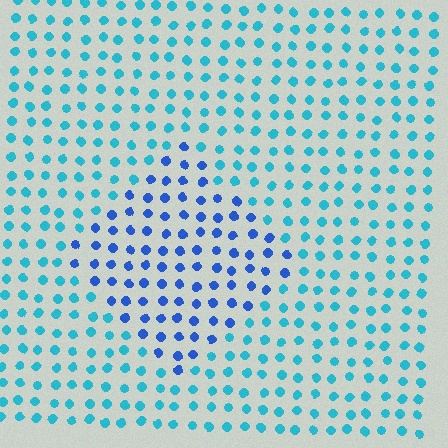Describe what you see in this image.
The image is filled with small cyan elements in a uniform arrangement. A diamond-shaped region is visible where the elements are tinted to a slightly different hue, forming a subtle color boundary.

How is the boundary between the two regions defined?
The boundary is defined purely by a slight shift in hue (about 35 degrees). Spacing, size, and orientation are identical on both sides.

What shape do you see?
I see a diamond.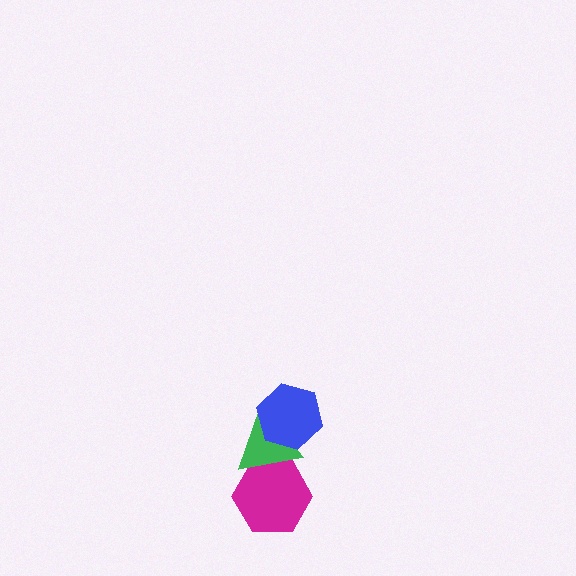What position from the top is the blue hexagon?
The blue hexagon is 1st from the top.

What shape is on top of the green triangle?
The blue hexagon is on top of the green triangle.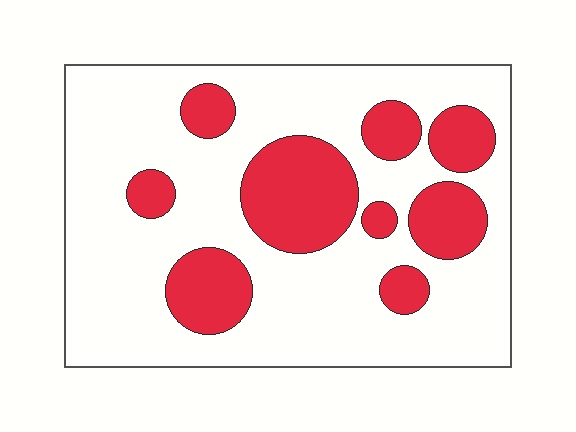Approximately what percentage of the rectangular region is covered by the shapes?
Approximately 25%.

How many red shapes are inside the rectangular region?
9.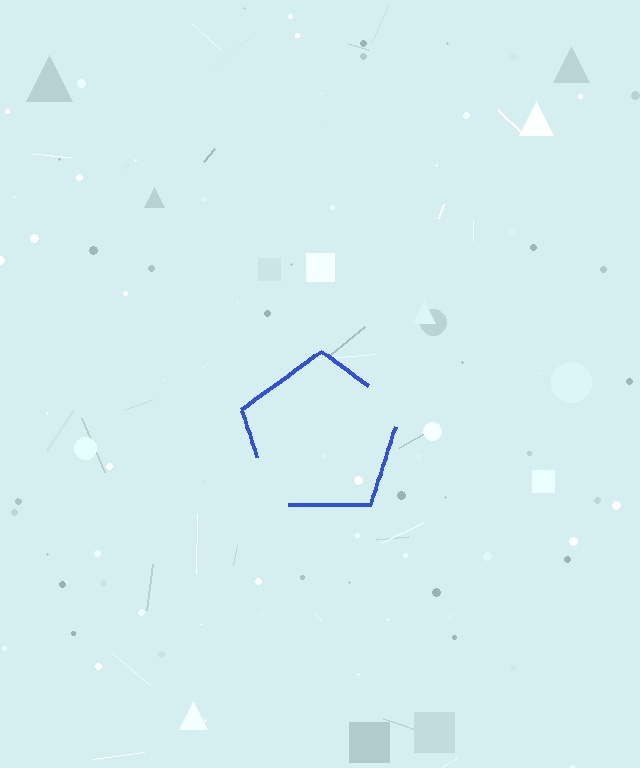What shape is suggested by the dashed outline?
The dashed outline suggests a pentagon.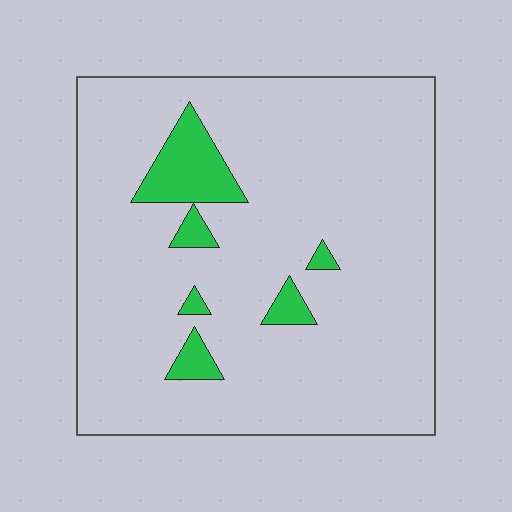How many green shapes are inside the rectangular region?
6.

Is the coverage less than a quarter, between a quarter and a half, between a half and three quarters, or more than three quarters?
Less than a quarter.